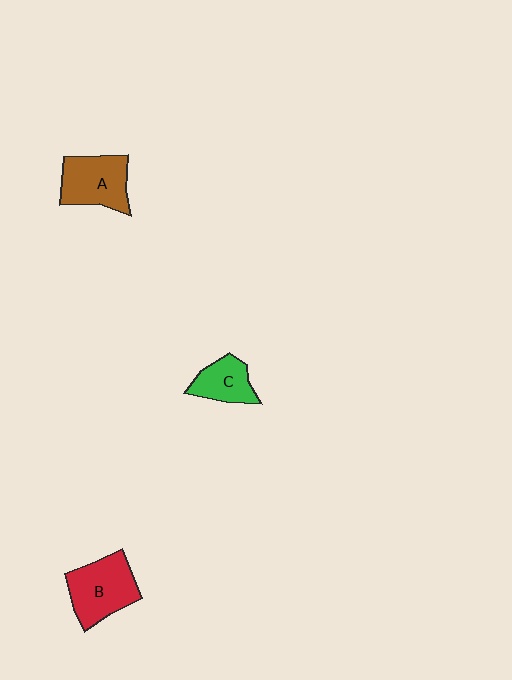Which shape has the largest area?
Shape B (red).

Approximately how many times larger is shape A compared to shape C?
Approximately 1.5 times.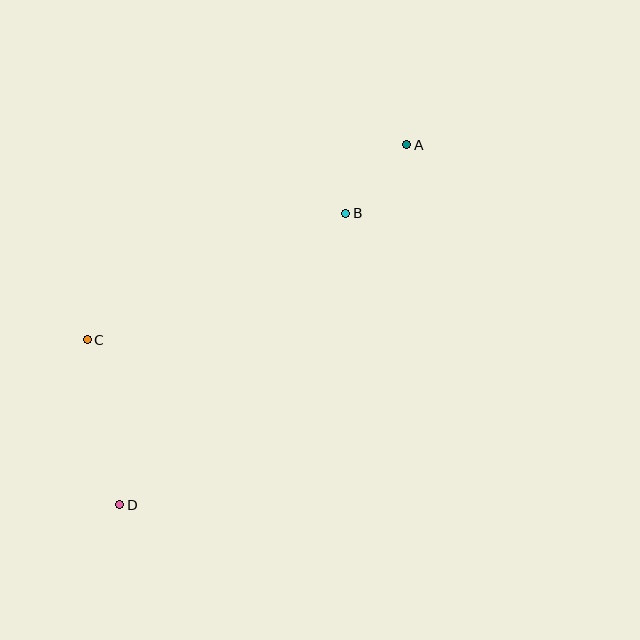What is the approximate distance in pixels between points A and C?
The distance between A and C is approximately 374 pixels.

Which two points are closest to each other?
Points A and B are closest to each other.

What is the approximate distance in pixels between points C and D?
The distance between C and D is approximately 168 pixels.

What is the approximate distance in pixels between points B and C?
The distance between B and C is approximately 288 pixels.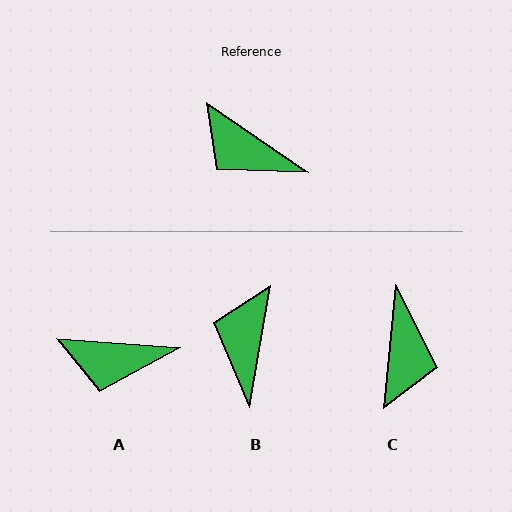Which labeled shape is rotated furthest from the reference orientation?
C, about 119 degrees away.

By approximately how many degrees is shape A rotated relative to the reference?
Approximately 30 degrees counter-clockwise.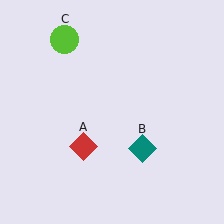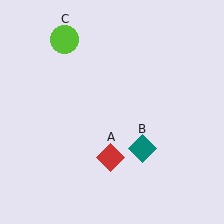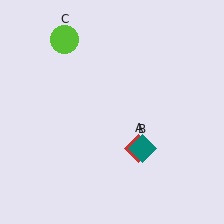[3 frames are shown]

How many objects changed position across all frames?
1 object changed position: red diamond (object A).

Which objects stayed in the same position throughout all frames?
Teal diamond (object B) and lime circle (object C) remained stationary.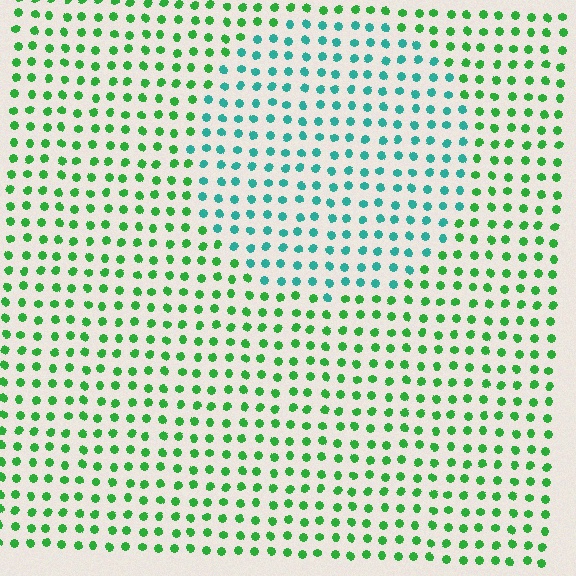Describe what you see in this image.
The image is filled with small green elements in a uniform arrangement. A circle-shaped region is visible where the elements are tinted to a slightly different hue, forming a subtle color boundary.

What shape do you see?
I see a circle.